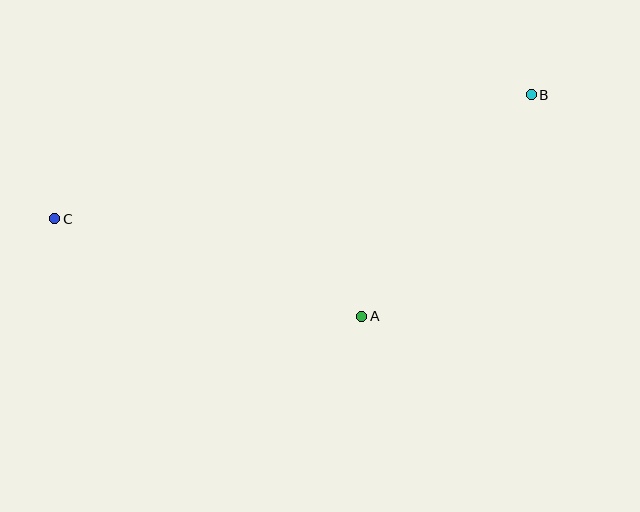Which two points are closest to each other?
Points A and B are closest to each other.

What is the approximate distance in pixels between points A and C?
The distance between A and C is approximately 322 pixels.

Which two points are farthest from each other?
Points B and C are farthest from each other.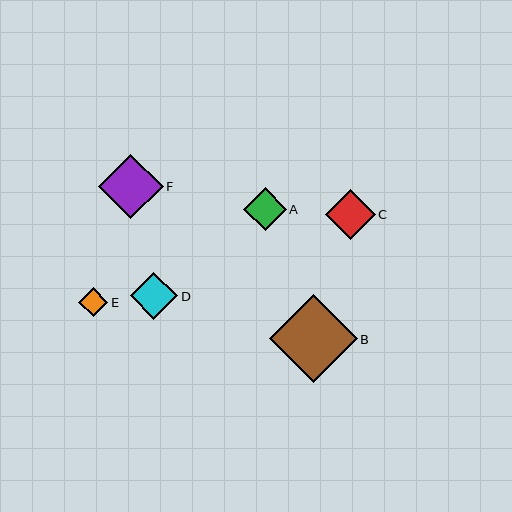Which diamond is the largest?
Diamond B is the largest with a size of approximately 88 pixels.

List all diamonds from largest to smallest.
From largest to smallest: B, F, C, D, A, E.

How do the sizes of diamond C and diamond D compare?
Diamond C and diamond D are approximately the same size.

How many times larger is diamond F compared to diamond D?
Diamond F is approximately 1.4 times the size of diamond D.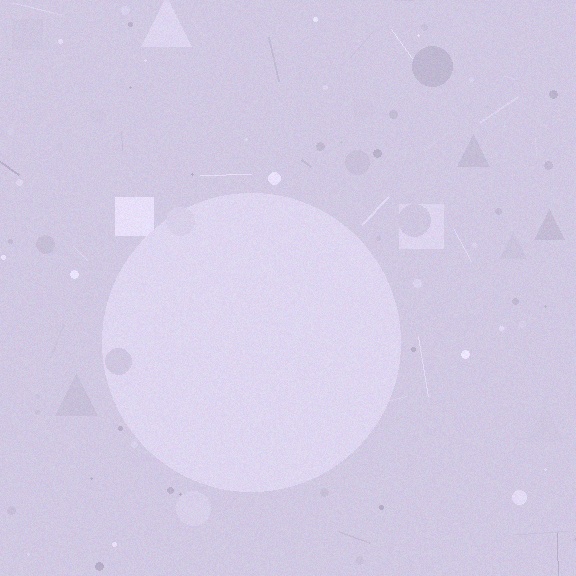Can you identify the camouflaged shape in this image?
The camouflaged shape is a circle.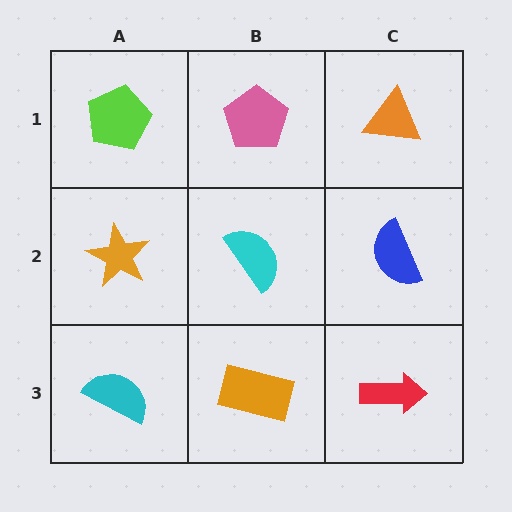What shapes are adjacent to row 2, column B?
A pink pentagon (row 1, column B), an orange rectangle (row 3, column B), an orange star (row 2, column A), a blue semicircle (row 2, column C).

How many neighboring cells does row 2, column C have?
3.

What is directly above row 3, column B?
A cyan semicircle.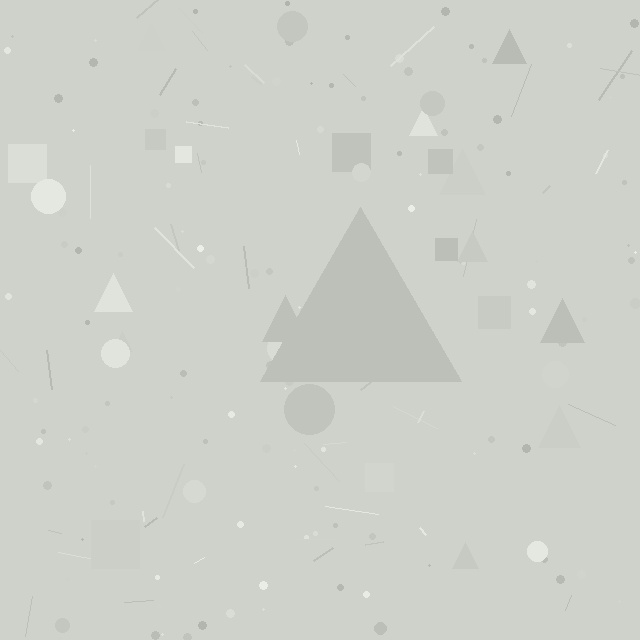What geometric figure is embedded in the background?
A triangle is embedded in the background.